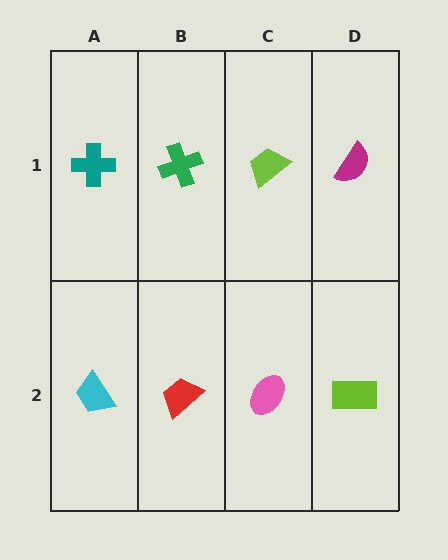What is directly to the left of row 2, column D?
A pink ellipse.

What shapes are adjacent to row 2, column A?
A teal cross (row 1, column A), a red trapezoid (row 2, column B).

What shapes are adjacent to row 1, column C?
A pink ellipse (row 2, column C), a green cross (row 1, column B), a magenta semicircle (row 1, column D).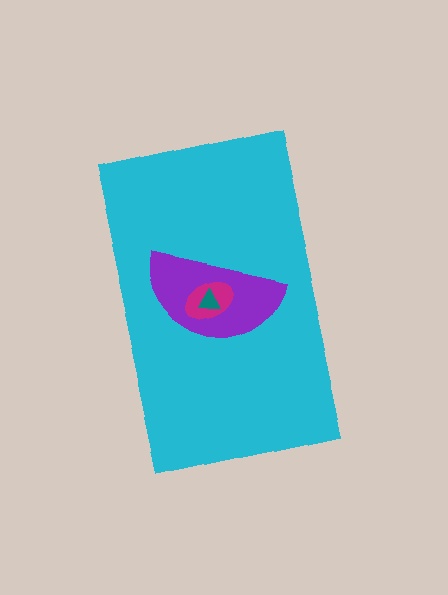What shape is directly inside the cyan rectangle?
The purple semicircle.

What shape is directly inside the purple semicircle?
The magenta ellipse.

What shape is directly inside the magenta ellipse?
The teal triangle.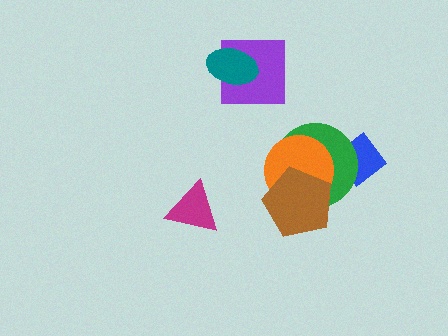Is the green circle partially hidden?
Yes, it is partially covered by another shape.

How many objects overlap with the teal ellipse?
1 object overlaps with the teal ellipse.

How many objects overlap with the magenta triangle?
0 objects overlap with the magenta triangle.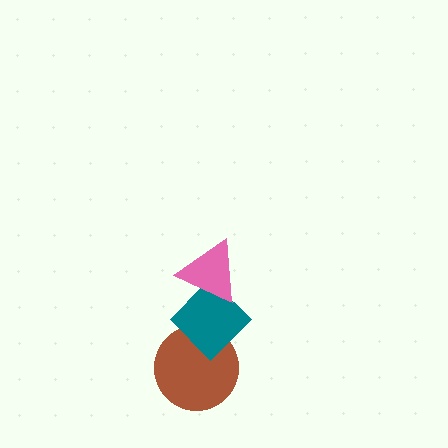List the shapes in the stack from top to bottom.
From top to bottom: the pink triangle, the teal diamond, the brown circle.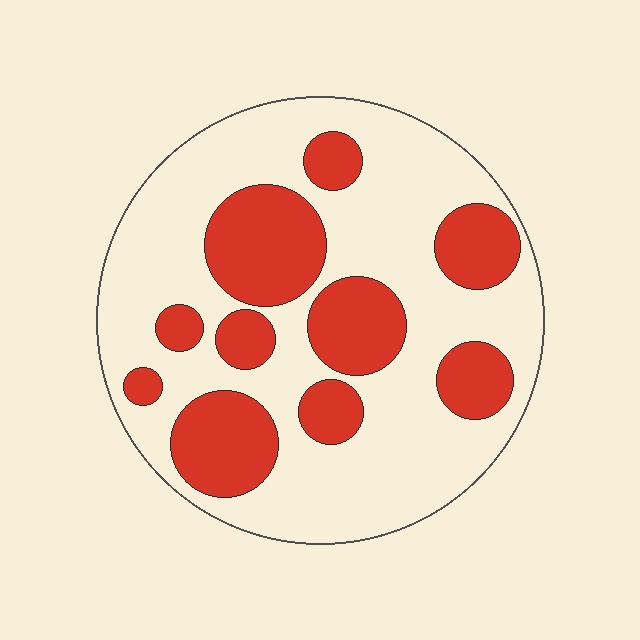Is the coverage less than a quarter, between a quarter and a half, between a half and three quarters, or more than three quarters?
Between a quarter and a half.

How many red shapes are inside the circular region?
10.